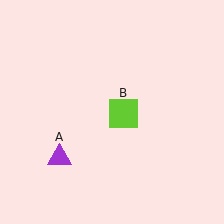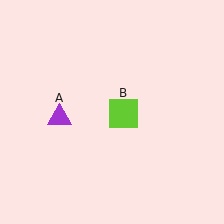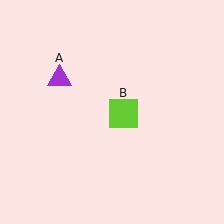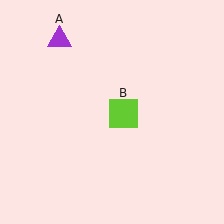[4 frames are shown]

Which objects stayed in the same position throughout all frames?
Lime square (object B) remained stationary.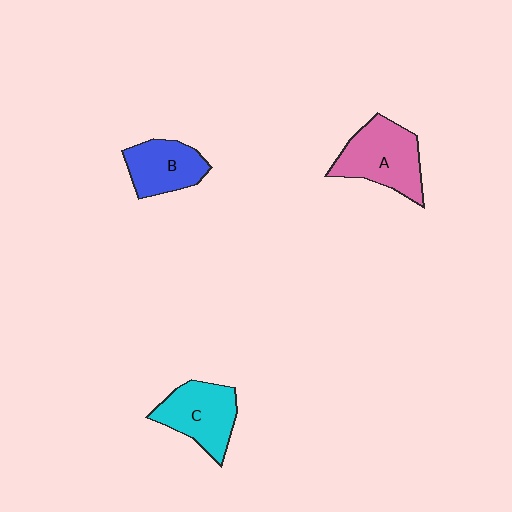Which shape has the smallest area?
Shape B (blue).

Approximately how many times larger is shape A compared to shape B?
Approximately 1.3 times.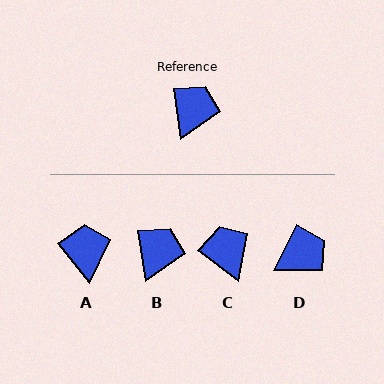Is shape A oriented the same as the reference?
No, it is off by about 29 degrees.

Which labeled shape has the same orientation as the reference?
B.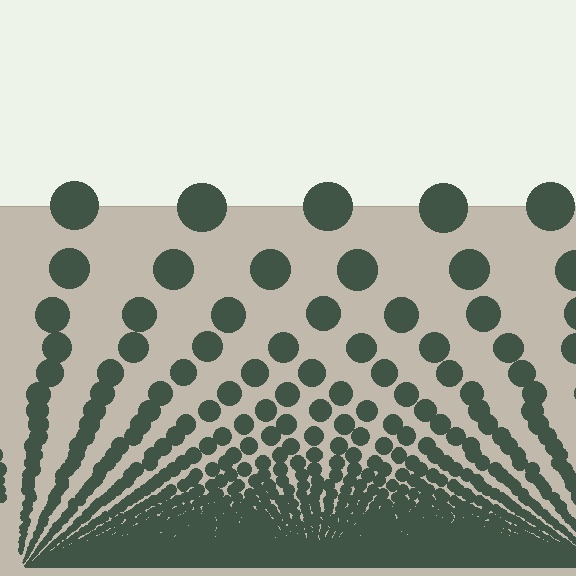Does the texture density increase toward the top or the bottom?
Density increases toward the bottom.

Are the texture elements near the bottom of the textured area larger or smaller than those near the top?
Smaller. The gradient is inverted — elements near the bottom are smaller and denser.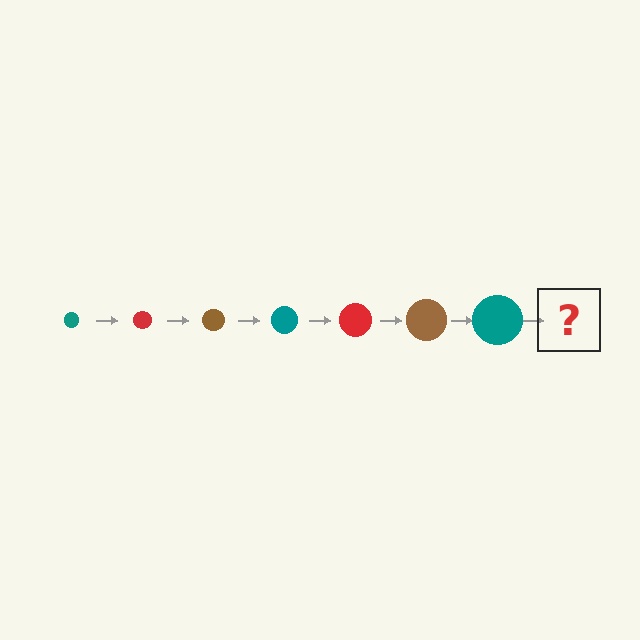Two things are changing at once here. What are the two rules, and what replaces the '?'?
The two rules are that the circle grows larger each step and the color cycles through teal, red, and brown. The '?' should be a red circle, larger than the previous one.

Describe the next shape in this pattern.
It should be a red circle, larger than the previous one.